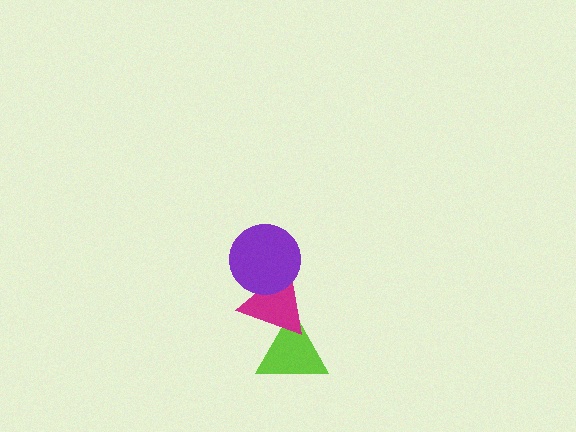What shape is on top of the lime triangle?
The magenta triangle is on top of the lime triangle.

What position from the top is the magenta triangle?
The magenta triangle is 2nd from the top.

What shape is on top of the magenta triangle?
The purple circle is on top of the magenta triangle.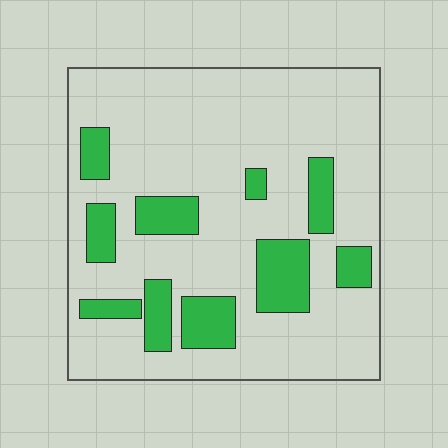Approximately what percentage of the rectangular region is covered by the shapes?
Approximately 20%.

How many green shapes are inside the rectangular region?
10.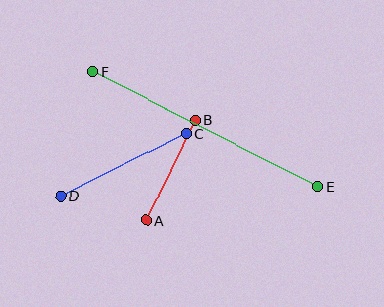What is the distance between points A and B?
The distance is approximately 111 pixels.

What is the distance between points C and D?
The distance is approximately 140 pixels.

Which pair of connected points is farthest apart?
Points E and F are farthest apart.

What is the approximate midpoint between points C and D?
The midpoint is at approximately (124, 165) pixels.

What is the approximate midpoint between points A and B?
The midpoint is at approximately (171, 170) pixels.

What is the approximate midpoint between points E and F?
The midpoint is at approximately (205, 129) pixels.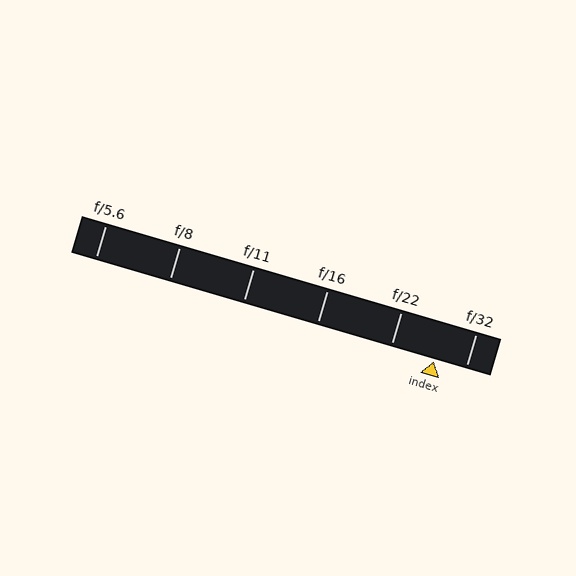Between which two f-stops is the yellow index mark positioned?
The index mark is between f/22 and f/32.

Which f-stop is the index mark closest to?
The index mark is closest to f/32.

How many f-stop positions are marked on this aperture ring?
There are 6 f-stop positions marked.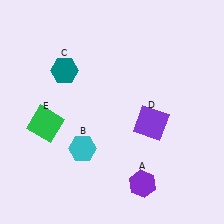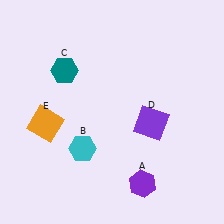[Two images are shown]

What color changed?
The square (E) changed from green in Image 1 to orange in Image 2.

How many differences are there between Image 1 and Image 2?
There is 1 difference between the two images.